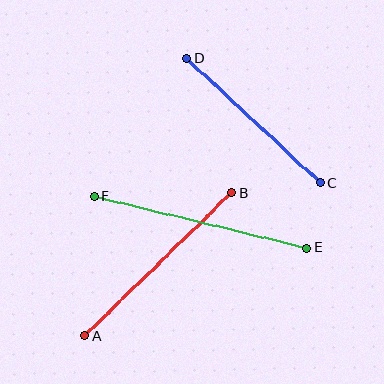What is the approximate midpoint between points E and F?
The midpoint is at approximately (201, 222) pixels.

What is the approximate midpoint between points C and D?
The midpoint is at approximately (254, 121) pixels.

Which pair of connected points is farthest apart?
Points E and F are farthest apart.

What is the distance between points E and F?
The distance is approximately 219 pixels.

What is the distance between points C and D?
The distance is approximately 183 pixels.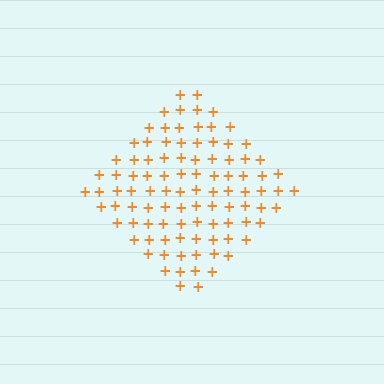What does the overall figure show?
The overall figure shows a diamond.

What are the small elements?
The small elements are plus signs.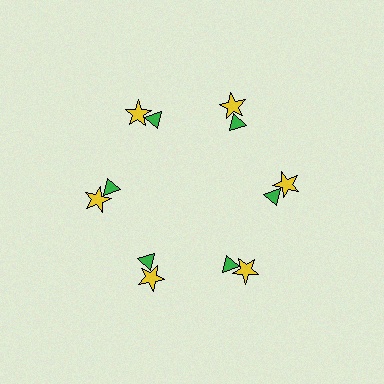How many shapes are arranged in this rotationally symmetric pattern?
There are 12 shapes, arranged in 6 groups of 2.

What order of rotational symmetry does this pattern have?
This pattern has 6-fold rotational symmetry.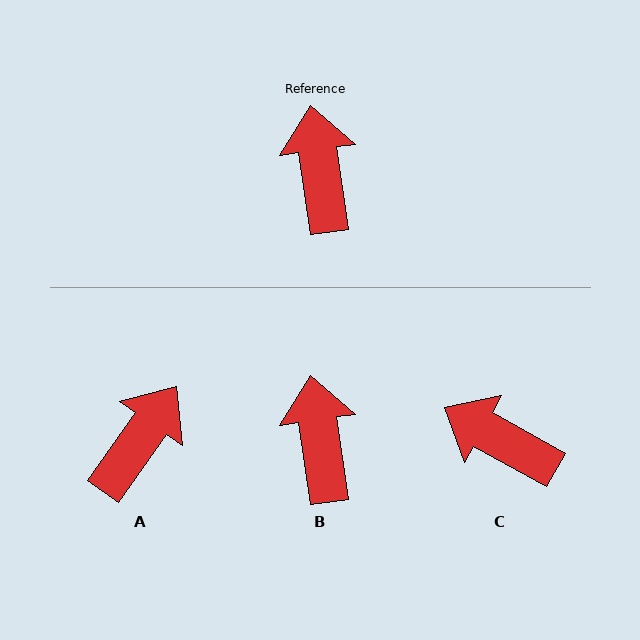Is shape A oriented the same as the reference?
No, it is off by about 44 degrees.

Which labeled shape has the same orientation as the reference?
B.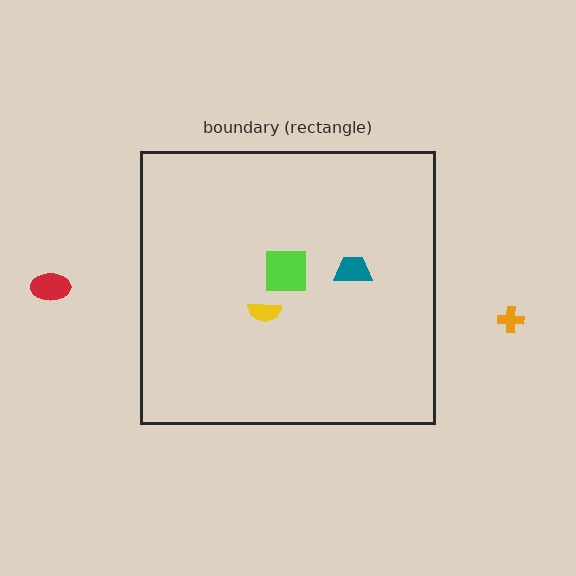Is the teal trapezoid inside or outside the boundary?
Inside.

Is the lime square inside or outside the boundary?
Inside.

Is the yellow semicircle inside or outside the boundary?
Inside.